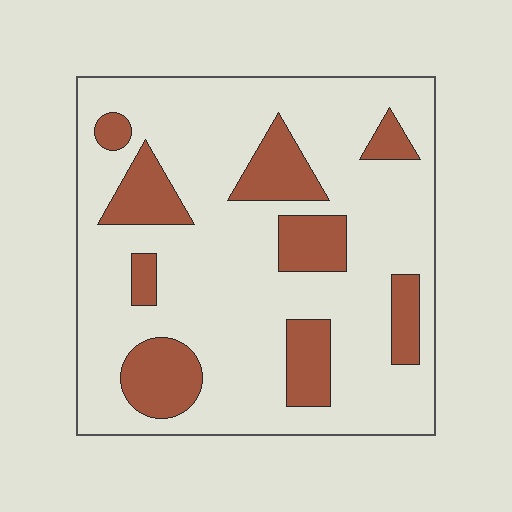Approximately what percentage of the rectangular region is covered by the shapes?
Approximately 20%.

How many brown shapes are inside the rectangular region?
9.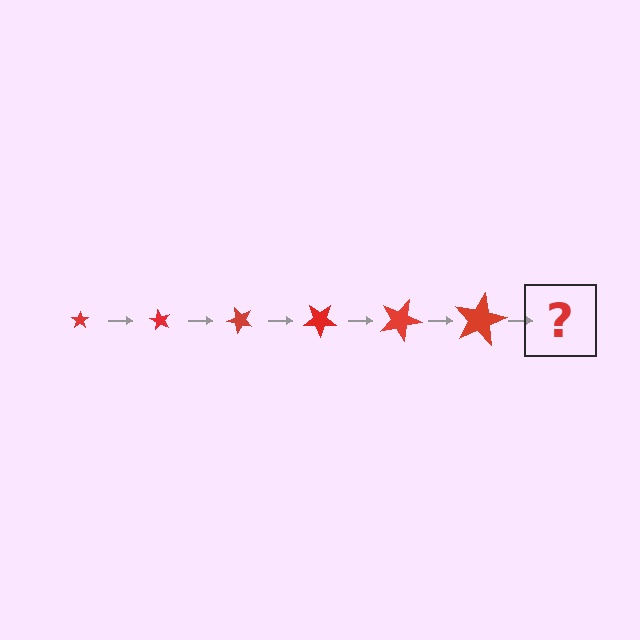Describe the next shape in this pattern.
It should be a star, larger than the previous one and rotated 360 degrees from the start.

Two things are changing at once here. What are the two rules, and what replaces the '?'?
The two rules are that the star grows larger each step and it rotates 60 degrees each step. The '?' should be a star, larger than the previous one and rotated 360 degrees from the start.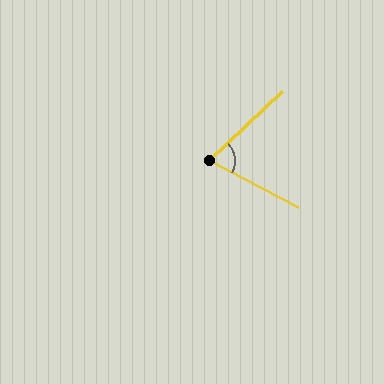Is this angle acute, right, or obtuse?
It is acute.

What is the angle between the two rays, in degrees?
Approximately 72 degrees.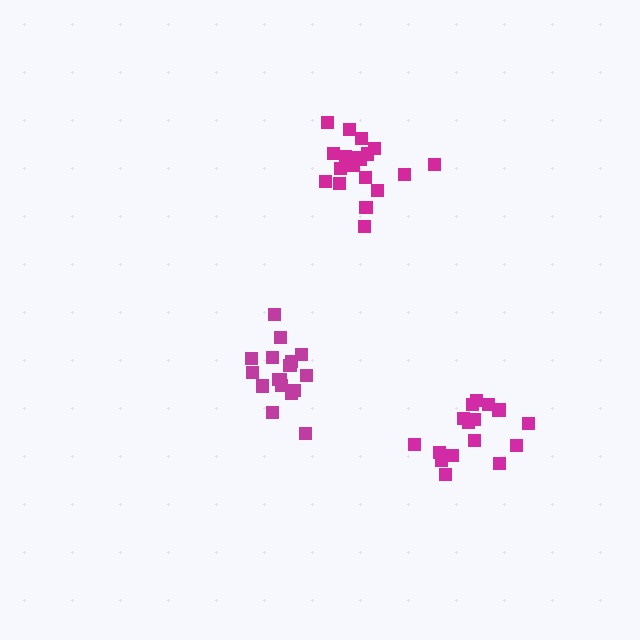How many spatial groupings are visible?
There are 3 spatial groupings.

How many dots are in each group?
Group 1: 19 dots, Group 2: 17 dots, Group 3: 16 dots (52 total).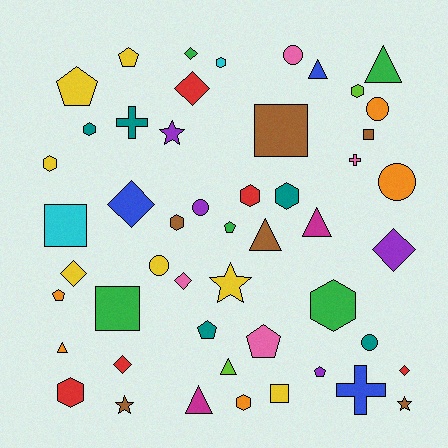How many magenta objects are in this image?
There are 2 magenta objects.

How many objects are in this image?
There are 50 objects.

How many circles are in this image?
There are 6 circles.